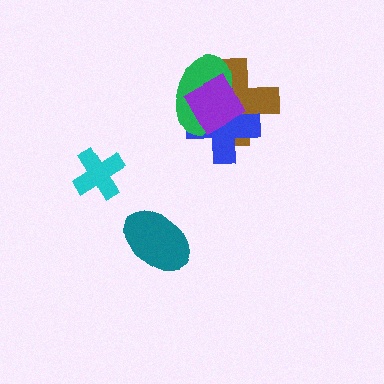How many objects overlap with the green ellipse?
3 objects overlap with the green ellipse.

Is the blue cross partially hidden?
Yes, it is partially covered by another shape.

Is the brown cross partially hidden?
Yes, it is partially covered by another shape.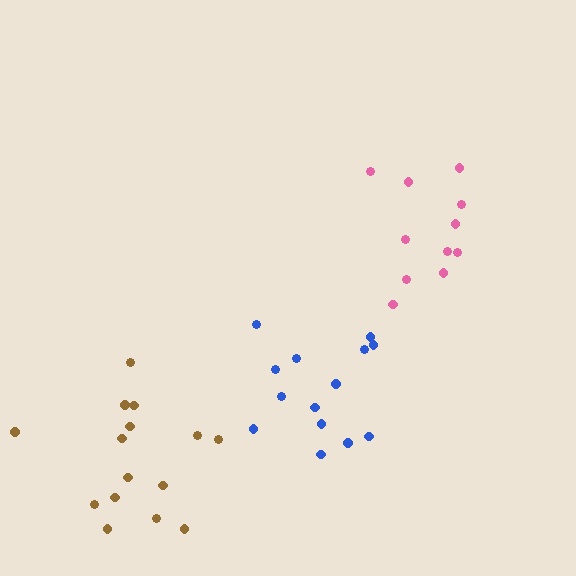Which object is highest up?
The pink cluster is topmost.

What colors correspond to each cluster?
The clusters are colored: blue, pink, brown.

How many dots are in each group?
Group 1: 14 dots, Group 2: 11 dots, Group 3: 15 dots (40 total).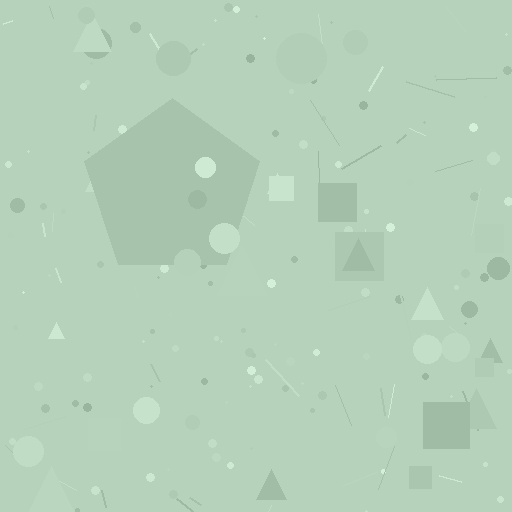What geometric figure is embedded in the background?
A pentagon is embedded in the background.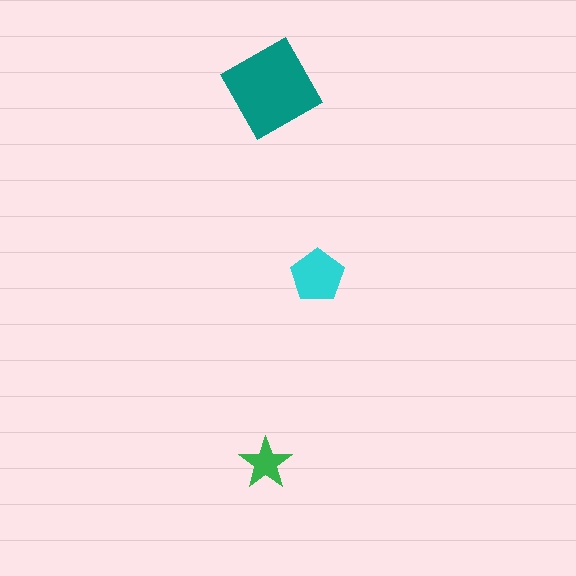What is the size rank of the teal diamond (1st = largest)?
1st.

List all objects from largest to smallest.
The teal diamond, the cyan pentagon, the green star.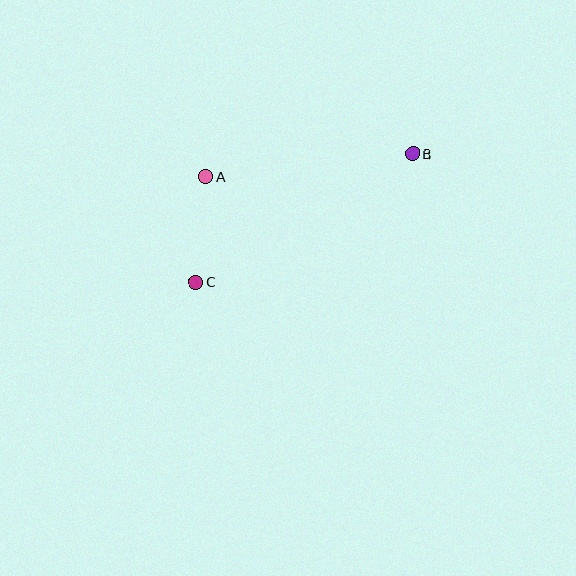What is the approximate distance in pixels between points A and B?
The distance between A and B is approximately 209 pixels.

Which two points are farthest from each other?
Points B and C are farthest from each other.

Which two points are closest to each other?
Points A and C are closest to each other.